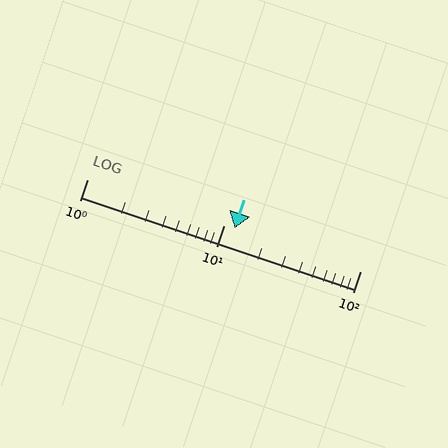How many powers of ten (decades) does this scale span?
The scale spans 2 decades, from 1 to 100.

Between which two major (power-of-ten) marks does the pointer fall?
The pointer is between 10 and 100.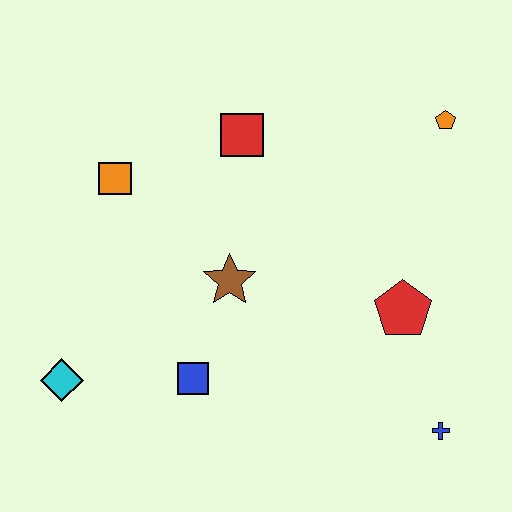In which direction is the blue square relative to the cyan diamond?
The blue square is to the right of the cyan diamond.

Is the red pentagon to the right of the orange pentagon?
No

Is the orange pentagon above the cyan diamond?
Yes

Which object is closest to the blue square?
The brown star is closest to the blue square.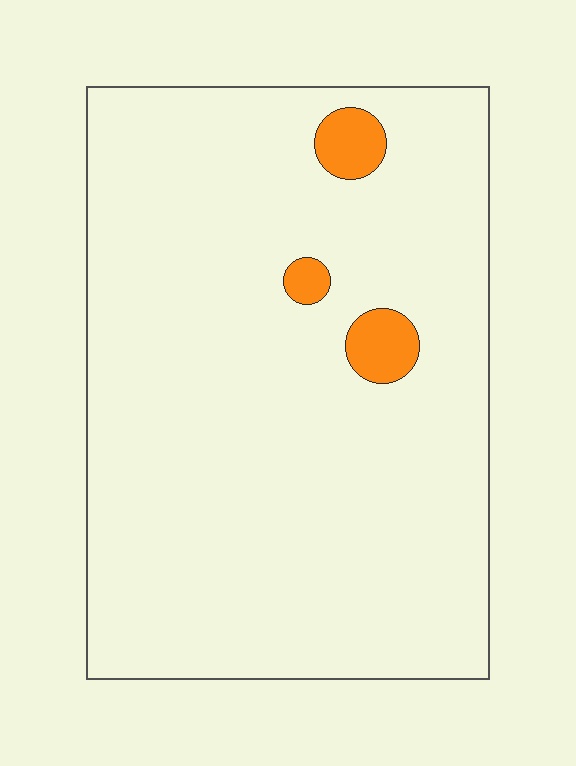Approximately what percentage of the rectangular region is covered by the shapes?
Approximately 5%.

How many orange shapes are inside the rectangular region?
3.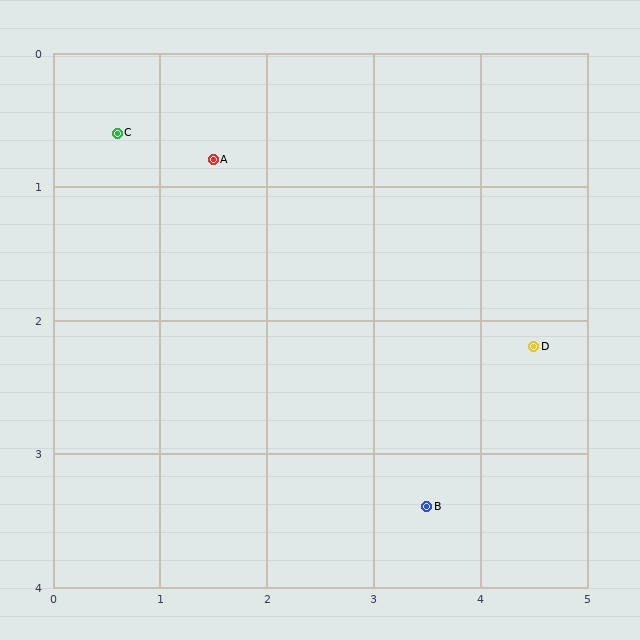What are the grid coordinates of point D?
Point D is at approximately (4.5, 2.2).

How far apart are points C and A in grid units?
Points C and A are about 0.9 grid units apart.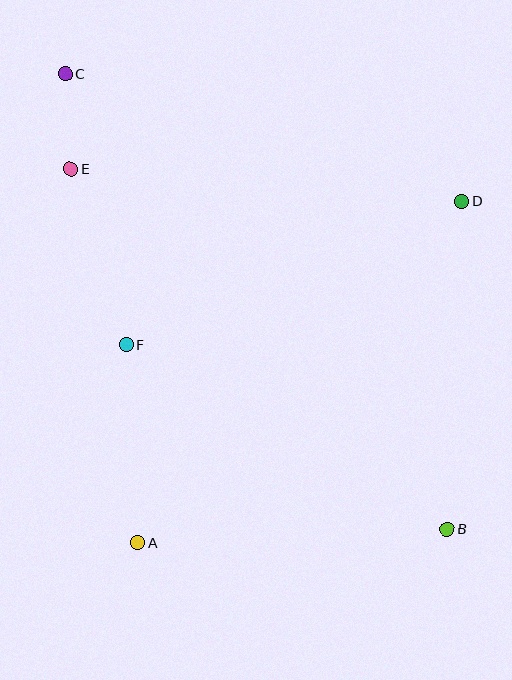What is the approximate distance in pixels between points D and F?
The distance between D and F is approximately 365 pixels.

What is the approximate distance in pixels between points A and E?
The distance between A and E is approximately 380 pixels.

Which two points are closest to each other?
Points C and E are closest to each other.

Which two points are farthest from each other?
Points B and C are farthest from each other.